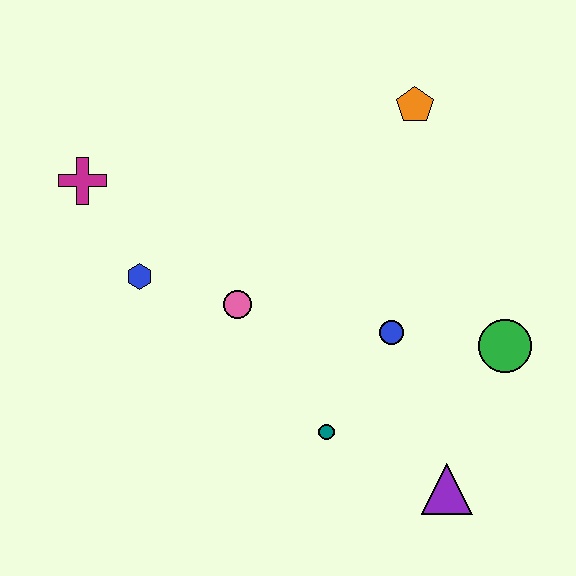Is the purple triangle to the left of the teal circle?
No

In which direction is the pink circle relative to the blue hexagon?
The pink circle is to the right of the blue hexagon.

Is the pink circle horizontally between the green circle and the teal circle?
No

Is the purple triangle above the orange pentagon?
No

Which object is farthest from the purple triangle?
The magenta cross is farthest from the purple triangle.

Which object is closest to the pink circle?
The blue hexagon is closest to the pink circle.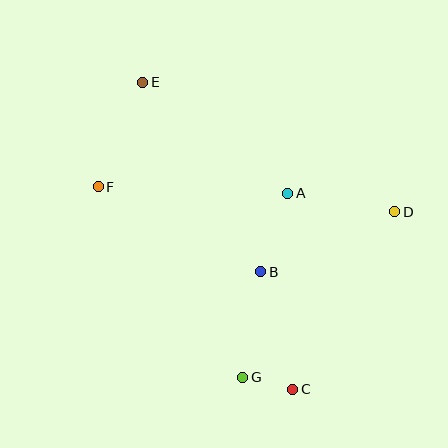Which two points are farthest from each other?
Points C and E are farthest from each other.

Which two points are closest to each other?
Points C and G are closest to each other.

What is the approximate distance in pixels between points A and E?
The distance between A and E is approximately 183 pixels.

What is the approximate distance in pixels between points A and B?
The distance between A and B is approximately 83 pixels.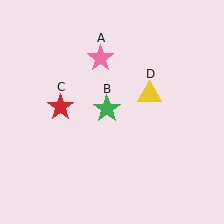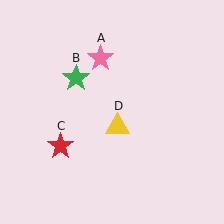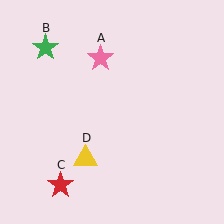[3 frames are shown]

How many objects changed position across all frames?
3 objects changed position: green star (object B), red star (object C), yellow triangle (object D).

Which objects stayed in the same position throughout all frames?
Pink star (object A) remained stationary.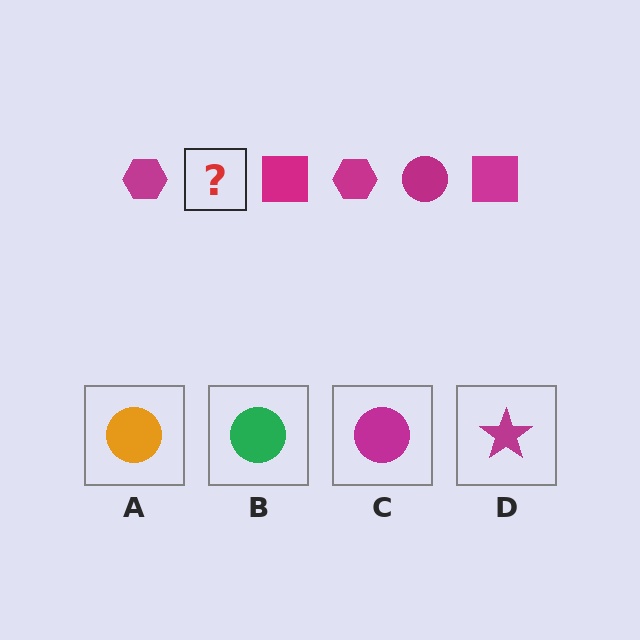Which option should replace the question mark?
Option C.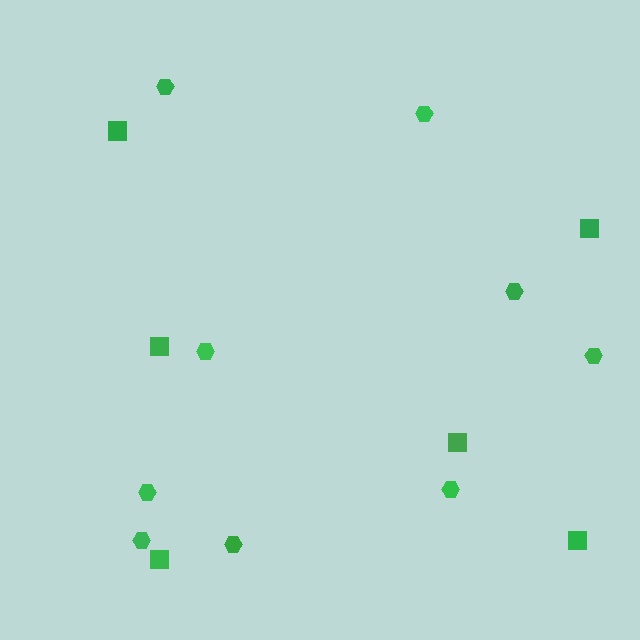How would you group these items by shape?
There are 2 groups: one group of hexagons (9) and one group of squares (6).